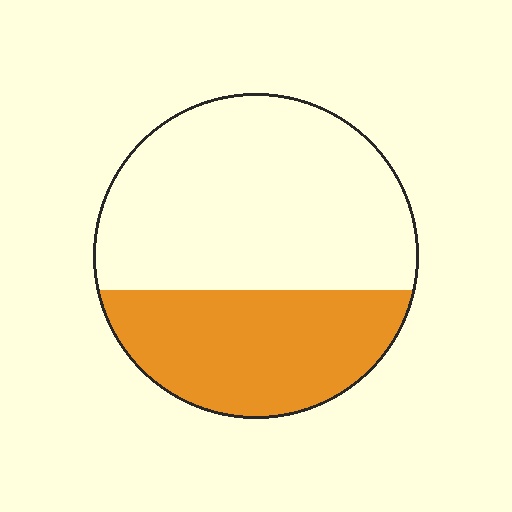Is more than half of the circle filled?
No.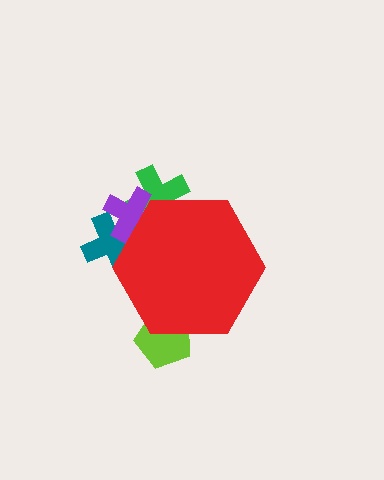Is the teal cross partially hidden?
Yes, the teal cross is partially hidden behind the red hexagon.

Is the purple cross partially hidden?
Yes, the purple cross is partially hidden behind the red hexagon.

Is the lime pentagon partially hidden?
Yes, the lime pentagon is partially hidden behind the red hexagon.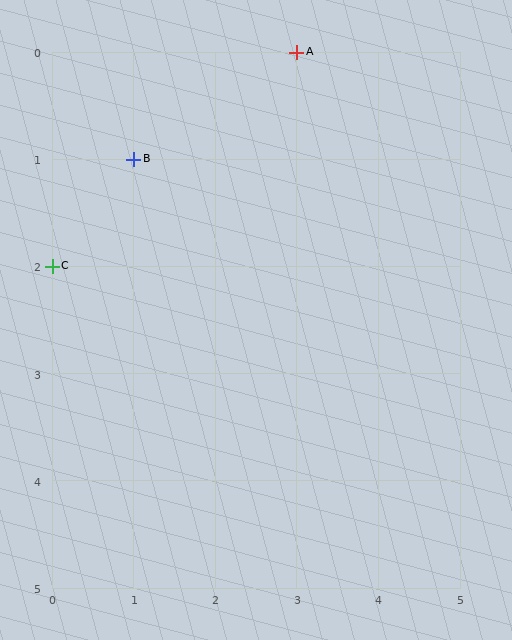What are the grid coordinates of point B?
Point B is at grid coordinates (1, 1).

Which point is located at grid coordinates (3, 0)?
Point A is at (3, 0).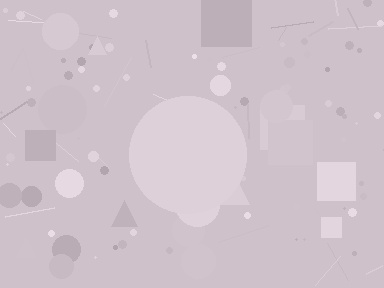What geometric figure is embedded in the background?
A circle is embedded in the background.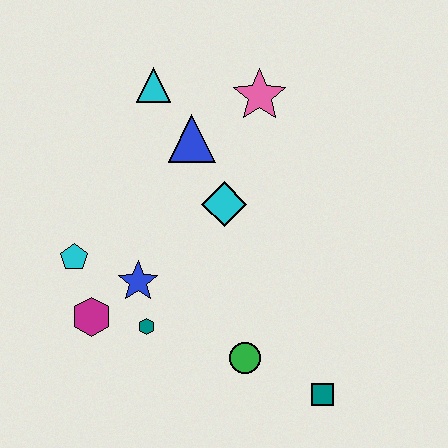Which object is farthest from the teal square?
The cyan triangle is farthest from the teal square.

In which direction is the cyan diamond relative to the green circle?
The cyan diamond is above the green circle.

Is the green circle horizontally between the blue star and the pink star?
Yes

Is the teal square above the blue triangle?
No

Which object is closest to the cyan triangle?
The blue triangle is closest to the cyan triangle.